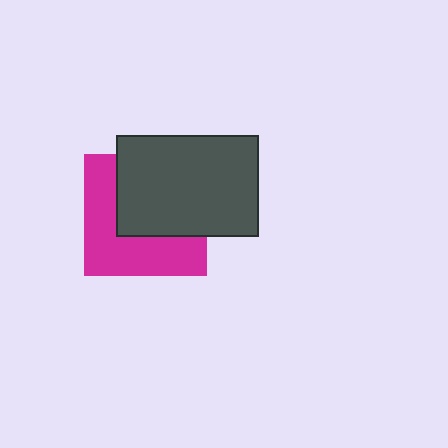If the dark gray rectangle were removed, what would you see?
You would see the complete magenta square.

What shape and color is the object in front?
The object in front is a dark gray rectangle.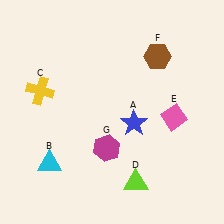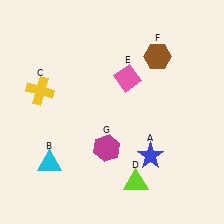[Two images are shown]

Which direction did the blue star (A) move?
The blue star (A) moved down.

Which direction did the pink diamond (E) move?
The pink diamond (E) moved left.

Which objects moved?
The objects that moved are: the blue star (A), the pink diamond (E).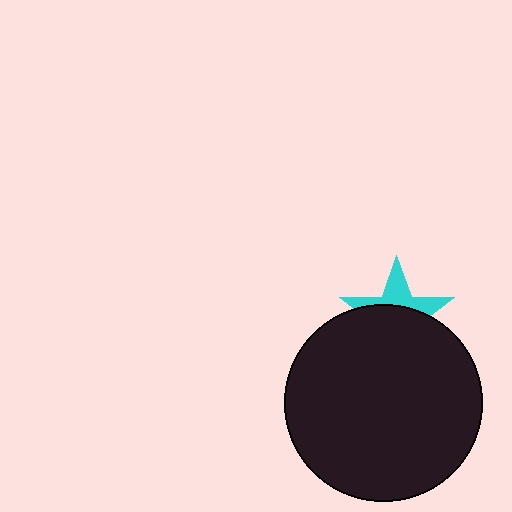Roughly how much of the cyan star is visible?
A small part of it is visible (roughly 38%).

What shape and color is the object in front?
The object in front is a black circle.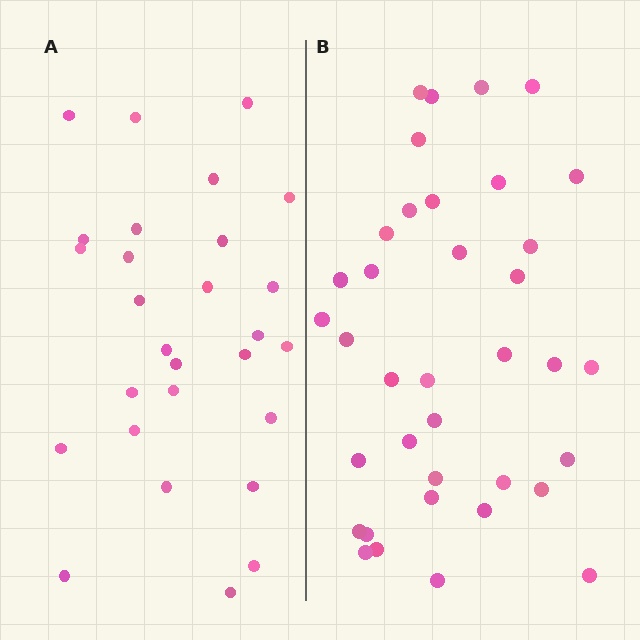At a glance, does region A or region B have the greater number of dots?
Region B (the right region) has more dots.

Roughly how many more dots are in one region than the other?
Region B has roughly 8 or so more dots than region A.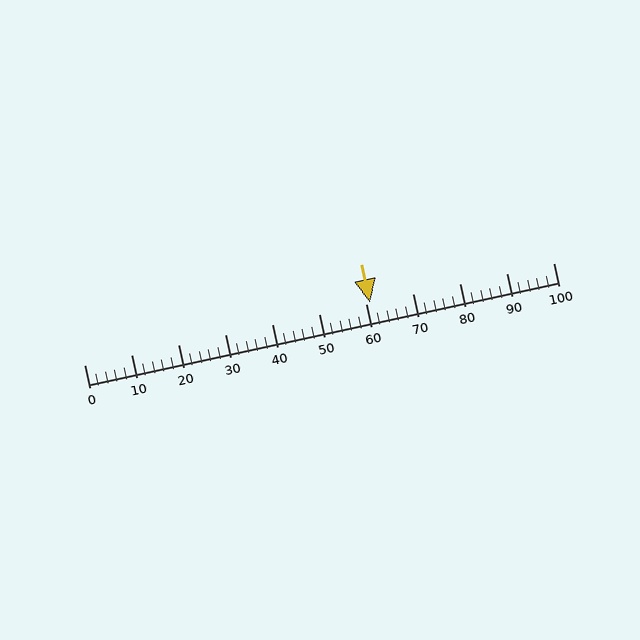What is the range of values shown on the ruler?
The ruler shows values from 0 to 100.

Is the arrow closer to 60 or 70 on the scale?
The arrow is closer to 60.